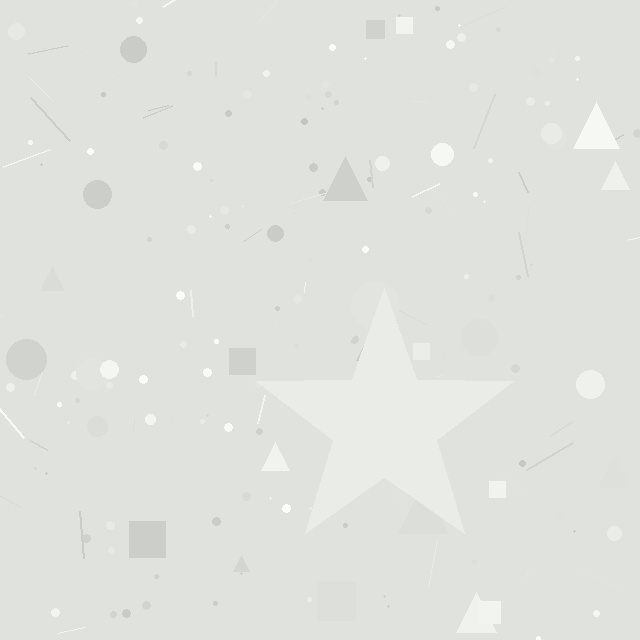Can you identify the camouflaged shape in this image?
The camouflaged shape is a star.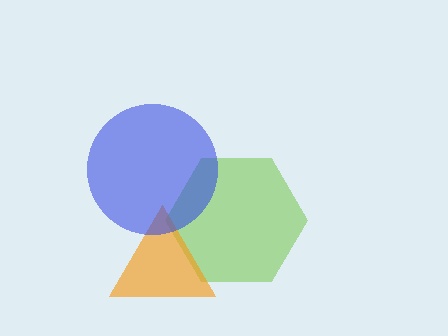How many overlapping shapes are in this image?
There are 3 overlapping shapes in the image.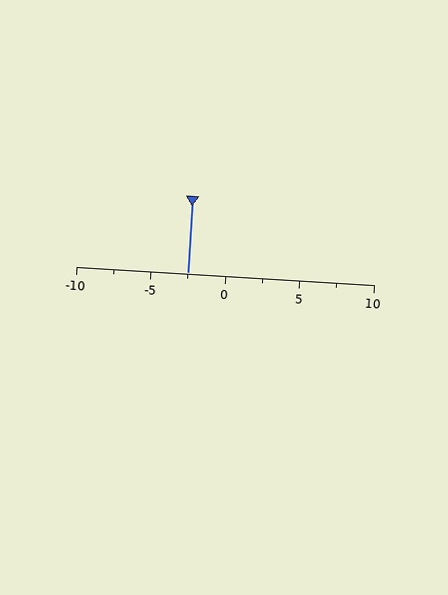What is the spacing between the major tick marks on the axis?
The major ticks are spaced 5 apart.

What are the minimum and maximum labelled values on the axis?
The axis runs from -10 to 10.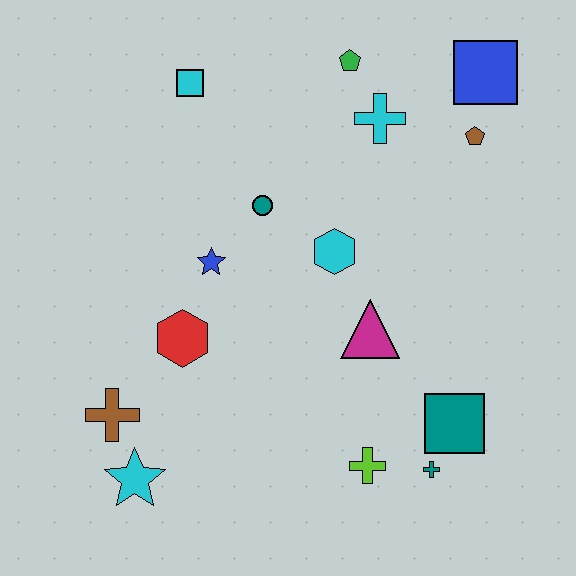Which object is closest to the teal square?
The teal cross is closest to the teal square.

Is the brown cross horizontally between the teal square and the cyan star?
No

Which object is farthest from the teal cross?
The cyan square is farthest from the teal cross.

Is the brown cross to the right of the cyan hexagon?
No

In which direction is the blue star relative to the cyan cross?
The blue star is to the left of the cyan cross.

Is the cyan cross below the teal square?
No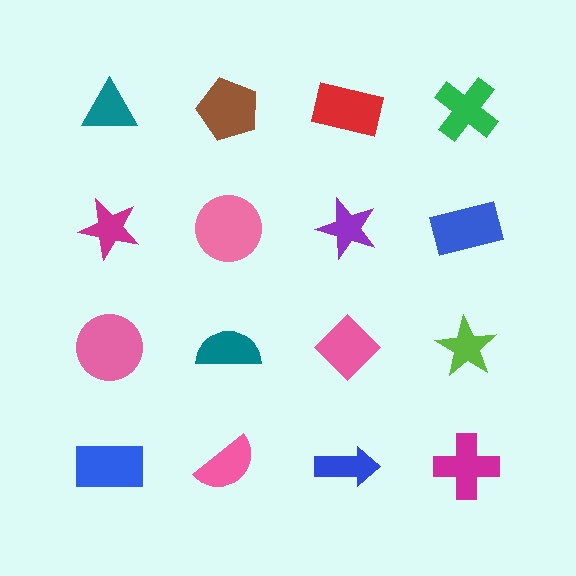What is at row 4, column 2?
A pink semicircle.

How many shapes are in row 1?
4 shapes.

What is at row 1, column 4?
A green cross.